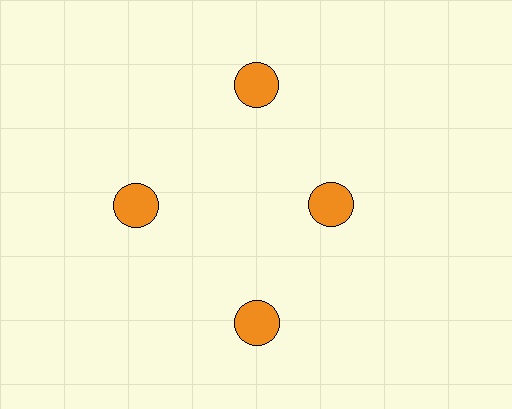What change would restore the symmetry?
The symmetry would be restored by moving it outward, back onto the ring so that all 4 circles sit at equal angles and equal distance from the center.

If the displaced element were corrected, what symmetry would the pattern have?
It would have 4-fold rotational symmetry — the pattern would map onto itself every 90 degrees.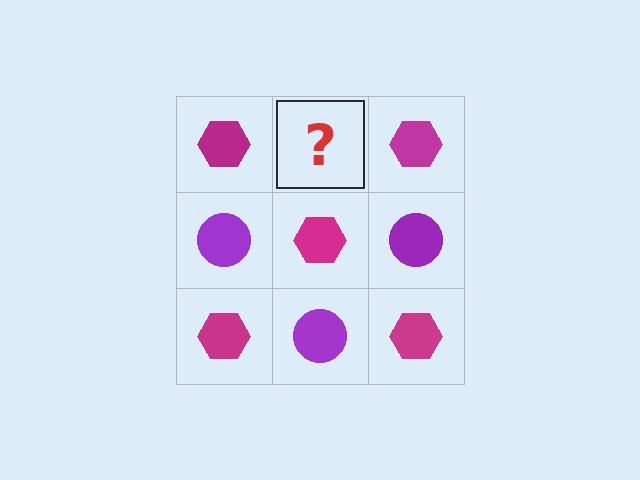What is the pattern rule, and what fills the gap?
The rule is that it alternates magenta hexagon and purple circle in a checkerboard pattern. The gap should be filled with a purple circle.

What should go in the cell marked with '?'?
The missing cell should contain a purple circle.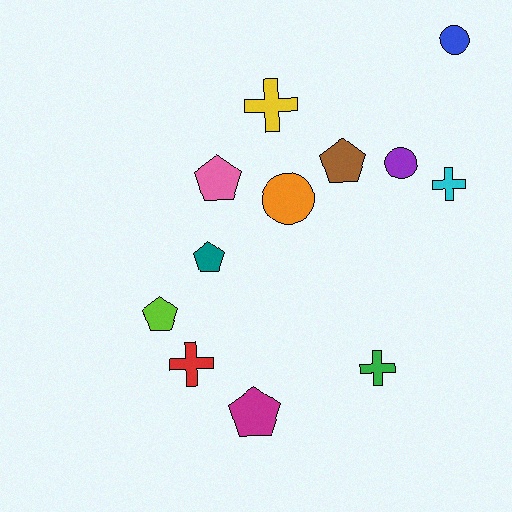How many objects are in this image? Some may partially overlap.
There are 12 objects.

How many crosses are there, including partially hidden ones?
There are 4 crosses.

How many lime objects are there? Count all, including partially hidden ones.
There is 1 lime object.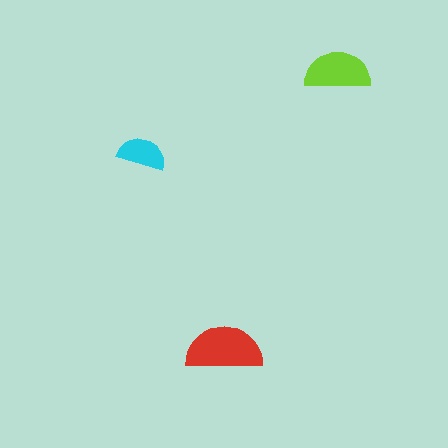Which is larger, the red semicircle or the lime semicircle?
The red one.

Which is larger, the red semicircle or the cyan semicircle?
The red one.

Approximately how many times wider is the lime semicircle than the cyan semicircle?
About 1.5 times wider.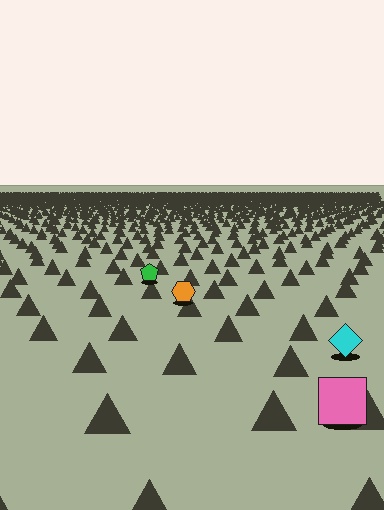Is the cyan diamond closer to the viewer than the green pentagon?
Yes. The cyan diamond is closer — you can tell from the texture gradient: the ground texture is coarser near it.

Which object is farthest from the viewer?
The green pentagon is farthest from the viewer. It appears smaller and the ground texture around it is denser.